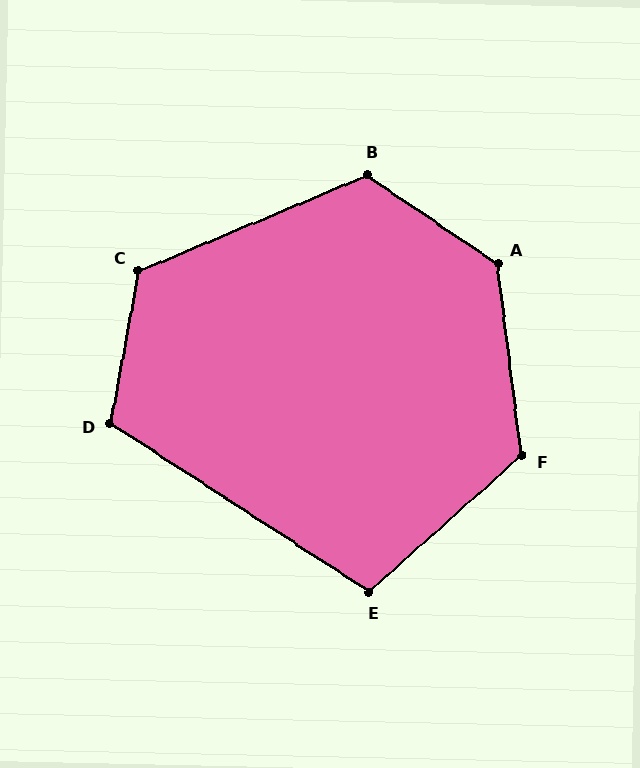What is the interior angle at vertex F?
Approximately 125 degrees (obtuse).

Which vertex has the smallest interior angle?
E, at approximately 105 degrees.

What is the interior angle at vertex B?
Approximately 123 degrees (obtuse).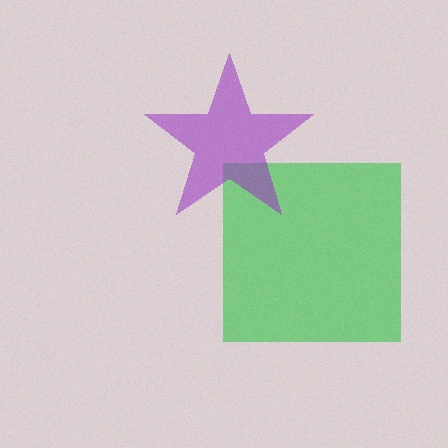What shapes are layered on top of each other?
The layered shapes are: a green square, a purple star.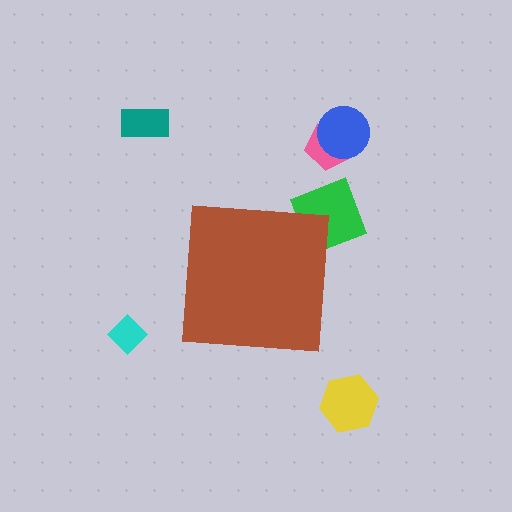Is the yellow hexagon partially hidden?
No, the yellow hexagon is fully visible.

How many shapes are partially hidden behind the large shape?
1 shape is partially hidden.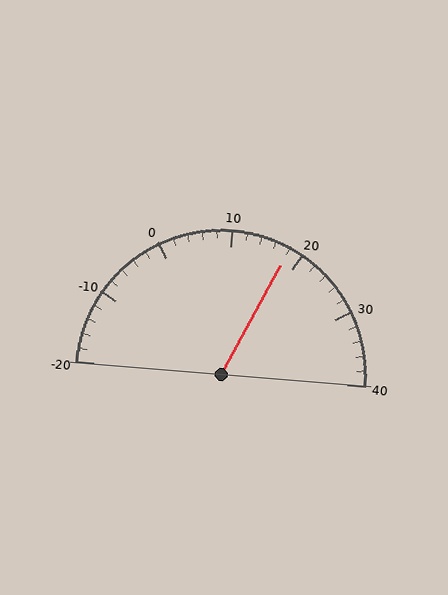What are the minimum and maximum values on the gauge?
The gauge ranges from -20 to 40.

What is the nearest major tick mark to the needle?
The nearest major tick mark is 20.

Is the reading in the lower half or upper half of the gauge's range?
The reading is in the upper half of the range (-20 to 40).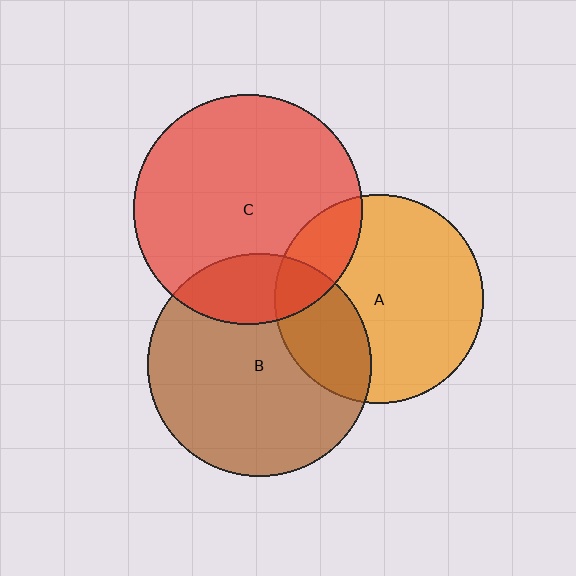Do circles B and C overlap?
Yes.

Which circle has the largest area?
Circle C (red).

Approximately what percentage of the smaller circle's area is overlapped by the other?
Approximately 20%.